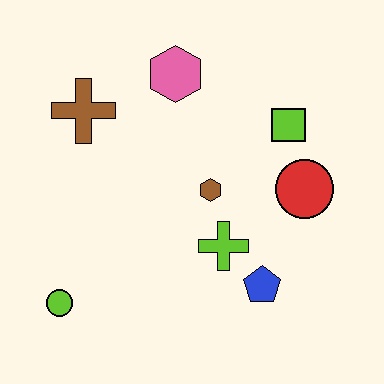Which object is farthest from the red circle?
The lime circle is farthest from the red circle.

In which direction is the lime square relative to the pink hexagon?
The lime square is to the right of the pink hexagon.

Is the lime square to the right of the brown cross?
Yes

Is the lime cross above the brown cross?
No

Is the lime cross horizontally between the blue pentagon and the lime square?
No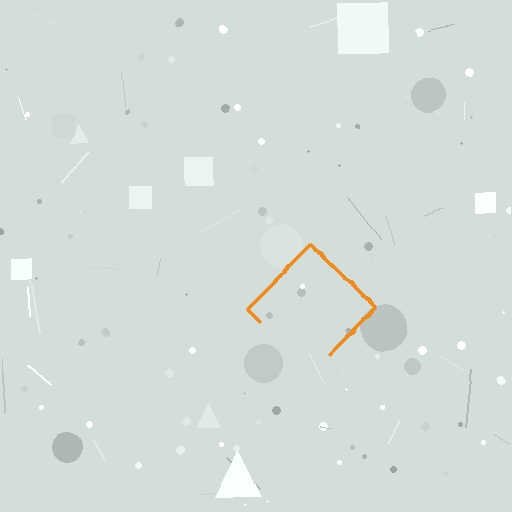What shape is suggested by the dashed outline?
The dashed outline suggests a diamond.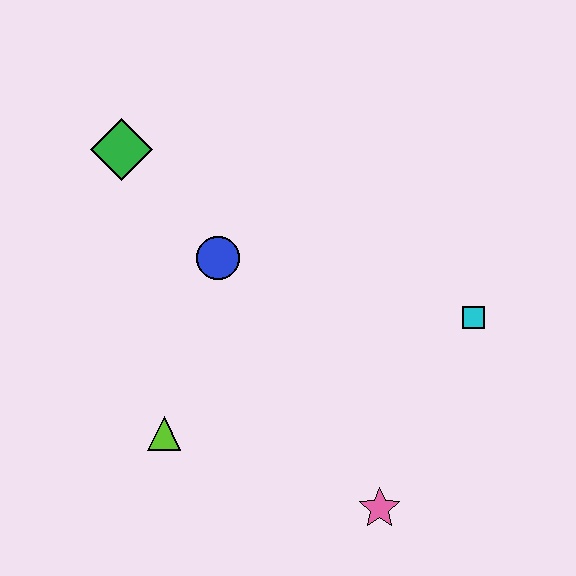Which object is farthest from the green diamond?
The pink star is farthest from the green diamond.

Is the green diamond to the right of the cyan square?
No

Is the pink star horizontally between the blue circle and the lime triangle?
No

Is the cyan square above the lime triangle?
Yes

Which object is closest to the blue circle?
The green diamond is closest to the blue circle.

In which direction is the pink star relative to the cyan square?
The pink star is below the cyan square.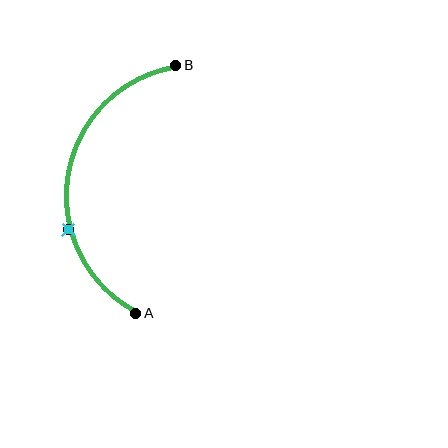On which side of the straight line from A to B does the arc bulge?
The arc bulges to the left of the straight line connecting A and B.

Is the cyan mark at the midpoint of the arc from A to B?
No. The cyan mark lies on the arc but is closer to endpoint A. The arc midpoint would be at the point on the curve equidistant along the arc from both A and B.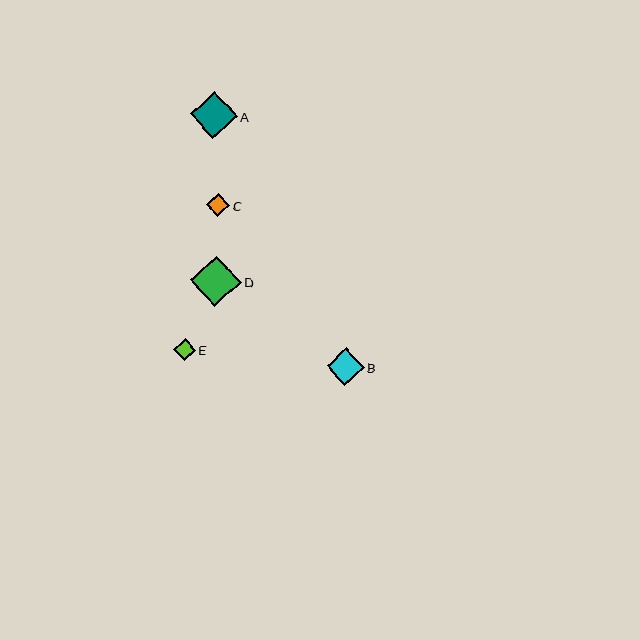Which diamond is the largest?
Diamond D is the largest with a size of approximately 50 pixels.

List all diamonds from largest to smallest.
From largest to smallest: D, A, B, C, E.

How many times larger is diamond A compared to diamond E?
Diamond A is approximately 2.2 times the size of diamond E.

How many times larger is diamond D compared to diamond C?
Diamond D is approximately 2.2 times the size of diamond C.